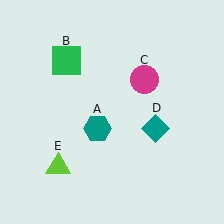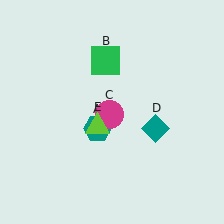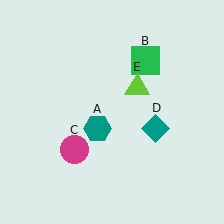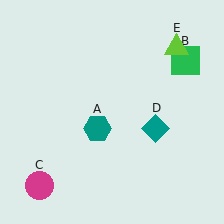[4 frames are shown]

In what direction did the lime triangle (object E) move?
The lime triangle (object E) moved up and to the right.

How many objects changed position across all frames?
3 objects changed position: green square (object B), magenta circle (object C), lime triangle (object E).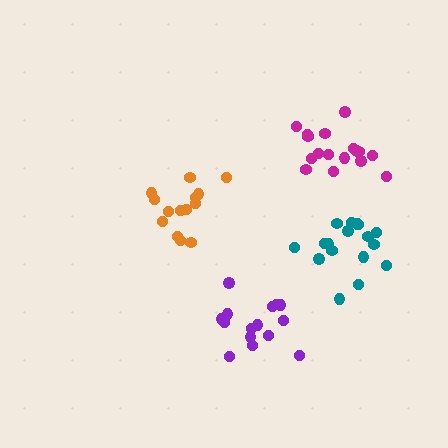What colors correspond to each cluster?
The clusters are colored: purple, orange, magenta, teal.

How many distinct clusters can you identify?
There are 4 distinct clusters.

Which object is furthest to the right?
The teal cluster is rightmost.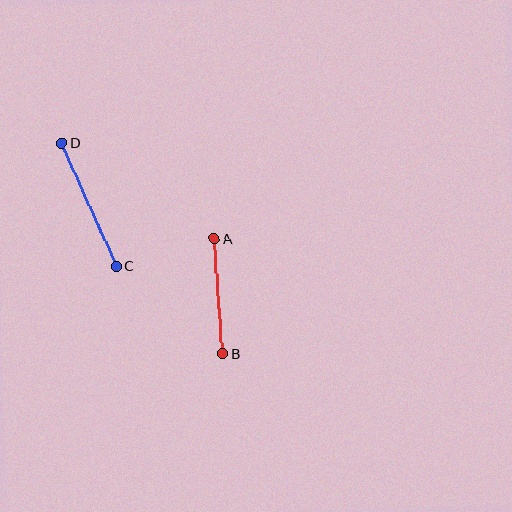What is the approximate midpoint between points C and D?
The midpoint is at approximately (89, 205) pixels.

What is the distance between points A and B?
The distance is approximately 115 pixels.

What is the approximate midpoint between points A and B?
The midpoint is at approximately (219, 296) pixels.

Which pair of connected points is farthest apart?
Points C and D are farthest apart.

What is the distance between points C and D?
The distance is approximately 135 pixels.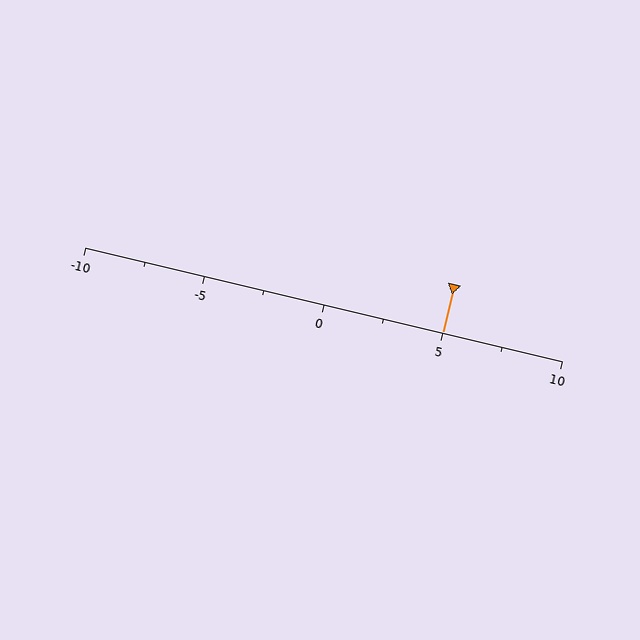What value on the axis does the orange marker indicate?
The marker indicates approximately 5.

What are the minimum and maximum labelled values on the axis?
The axis runs from -10 to 10.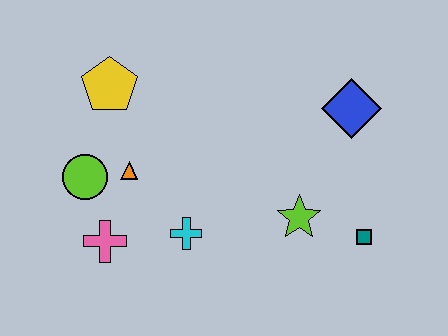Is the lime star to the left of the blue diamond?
Yes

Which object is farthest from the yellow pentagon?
The teal square is farthest from the yellow pentagon.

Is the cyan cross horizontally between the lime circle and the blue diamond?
Yes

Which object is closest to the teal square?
The lime star is closest to the teal square.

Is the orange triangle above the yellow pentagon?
No